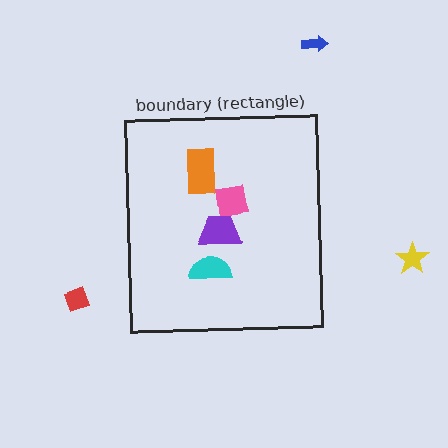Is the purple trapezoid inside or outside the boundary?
Inside.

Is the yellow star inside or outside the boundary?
Outside.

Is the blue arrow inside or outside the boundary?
Outside.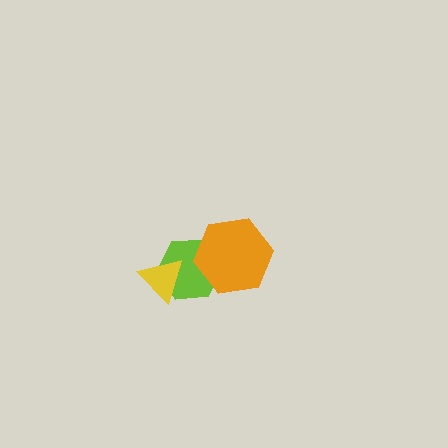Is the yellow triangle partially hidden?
No, no other shape covers it.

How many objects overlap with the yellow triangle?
1 object overlaps with the yellow triangle.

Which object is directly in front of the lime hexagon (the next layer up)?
The yellow triangle is directly in front of the lime hexagon.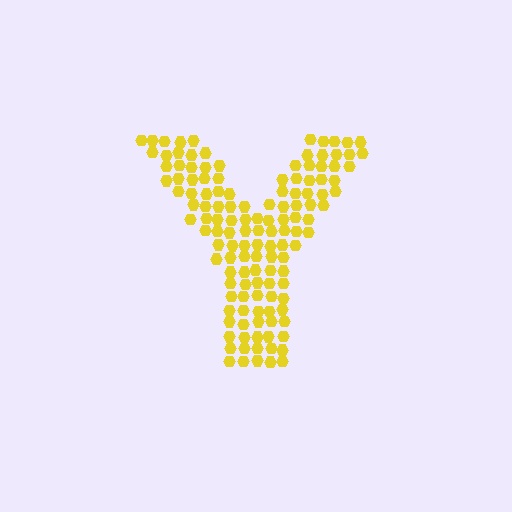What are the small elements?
The small elements are hexagons.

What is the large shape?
The large shape is the letter Y.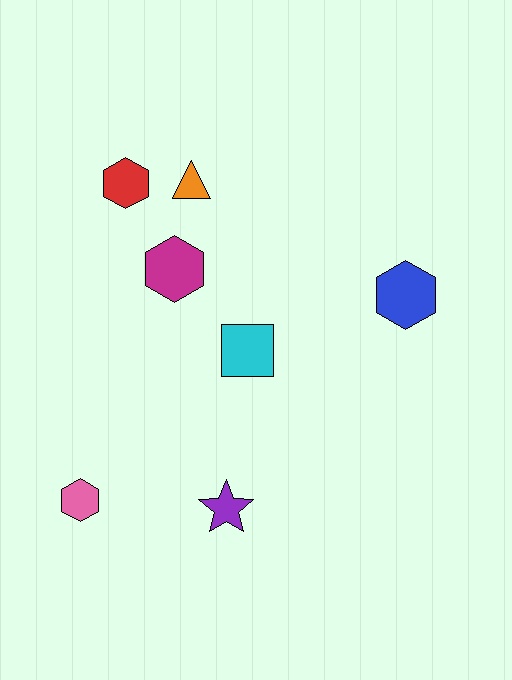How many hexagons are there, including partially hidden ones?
There are 4 hexagons.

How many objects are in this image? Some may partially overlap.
There are 7 objects.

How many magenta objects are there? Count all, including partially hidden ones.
There is 1 magenta object.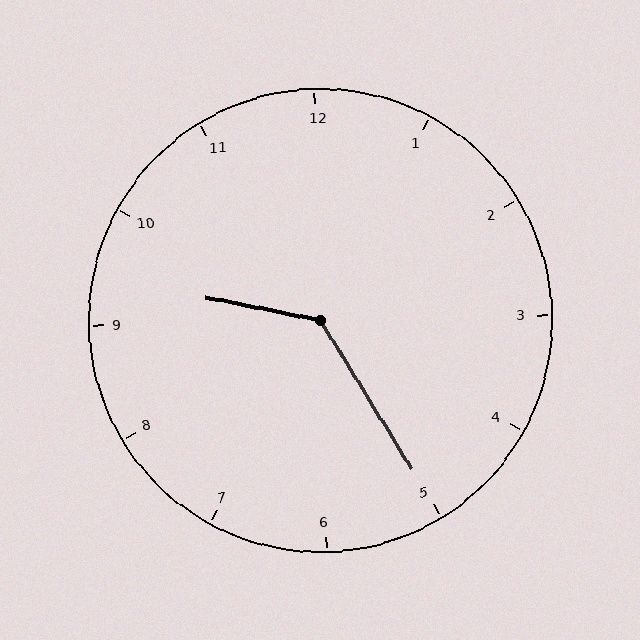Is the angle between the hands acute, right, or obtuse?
It is obtuse.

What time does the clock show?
9:25.